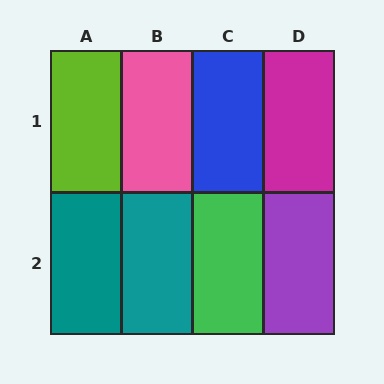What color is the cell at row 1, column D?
Magenta.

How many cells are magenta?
1 cell is magenta.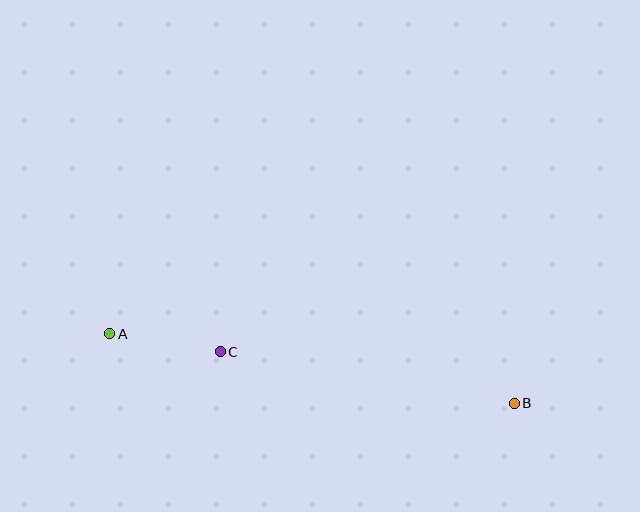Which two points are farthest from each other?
Points A and B are farthest from each other.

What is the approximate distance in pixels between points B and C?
The distance between B and C is approximately 299 pixels.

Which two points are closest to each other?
Points A and C are closest to each other.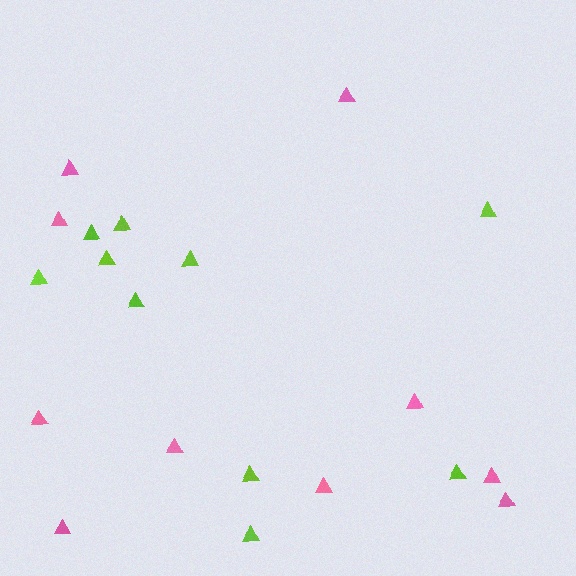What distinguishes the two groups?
There are 2 groups: one group of pink triangles (10) and one group of lime triangles (10).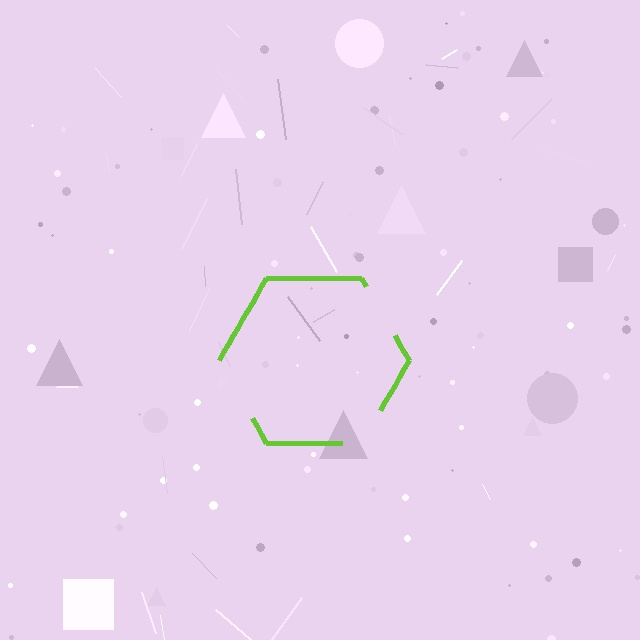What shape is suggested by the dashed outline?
The dashed outline suggests a hexagon.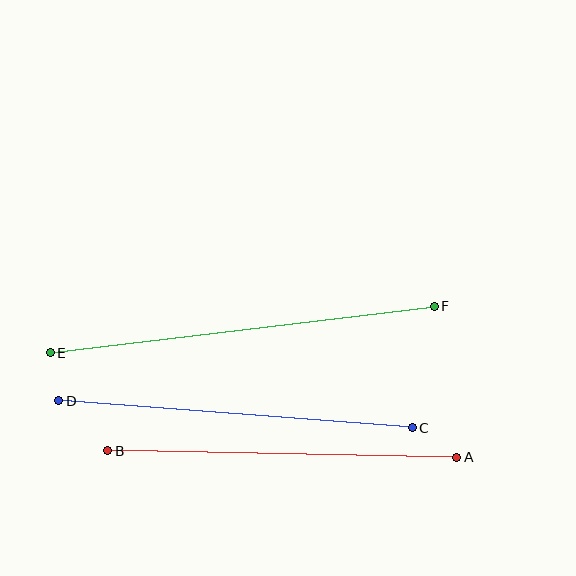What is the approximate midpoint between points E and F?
The midpoint is at approximately (242, 330) pixels.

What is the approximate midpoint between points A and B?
The midpoint is at approximately (282, 454) pixels.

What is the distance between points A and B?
The distance is approximately 349 pixels.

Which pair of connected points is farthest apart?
Points E and F are farthest apart.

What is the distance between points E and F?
The distance is approximately 387 pixels.